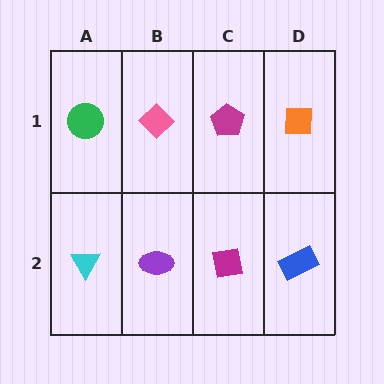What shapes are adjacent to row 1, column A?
A cyan triangle (row 2, column A), a pink diamond (row 1, column B).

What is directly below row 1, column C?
A magenta square.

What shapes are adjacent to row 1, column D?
A blue rectangle (row 2, column D), a magenta pentagon (row 1, column C).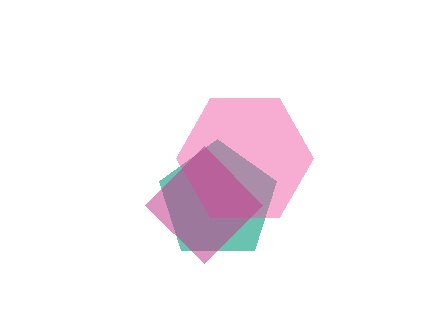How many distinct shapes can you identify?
There are 3 distinct shapes: a teal pentagon, a pink hexagon, a magenta diamond.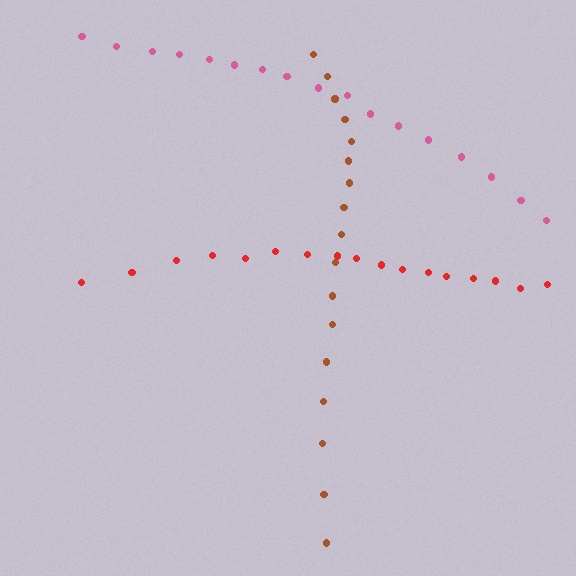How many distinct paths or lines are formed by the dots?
There are 3 distinct paths.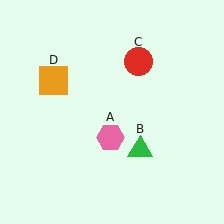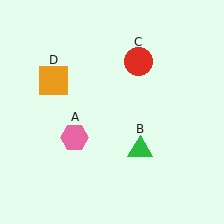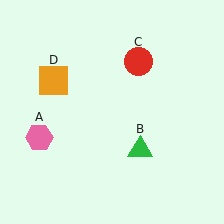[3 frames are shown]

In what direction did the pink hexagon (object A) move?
The pink hexagon (object A) moved left.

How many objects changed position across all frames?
1 object changed position: pink hexagon (object A).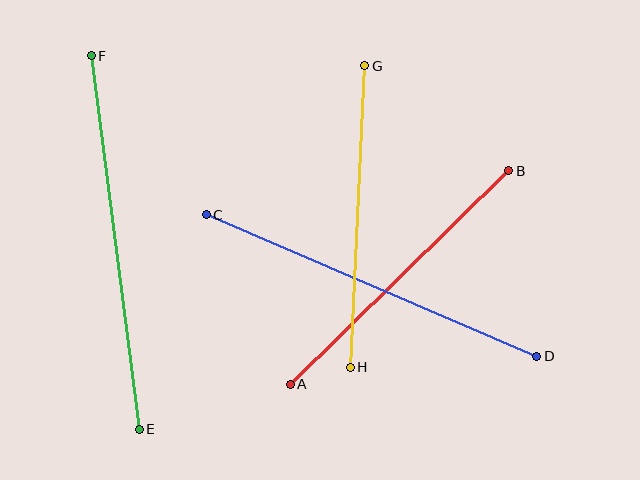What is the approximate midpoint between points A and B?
The midpoint is at approximately (400, 278) pixels.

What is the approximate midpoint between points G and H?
The midpoint is at approximately (358, 217) pixels.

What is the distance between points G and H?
The distance is approximately 302 pixels.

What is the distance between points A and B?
The distance is approximately 306 pixels.